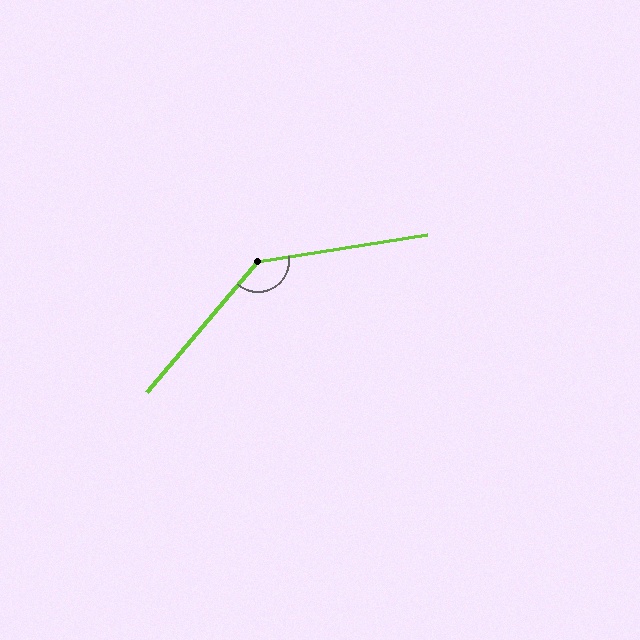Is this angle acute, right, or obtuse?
It is obtuse.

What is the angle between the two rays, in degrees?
Approximately 139 degrees.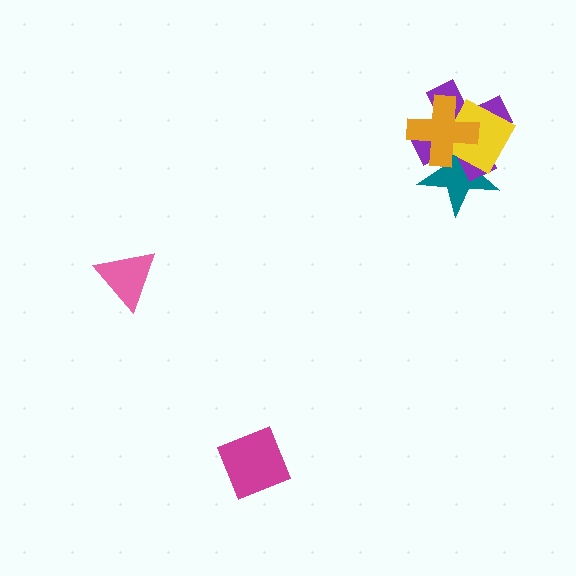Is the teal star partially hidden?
Yes, it is partially covered by another shape.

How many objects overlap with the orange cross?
3 objects overlap with the orange cross.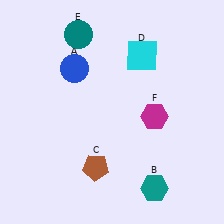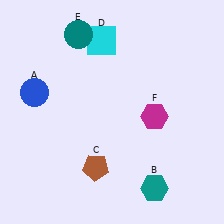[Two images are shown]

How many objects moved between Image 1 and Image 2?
2 objects moved between the two images.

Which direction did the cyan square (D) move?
The cyan square (D) moved left.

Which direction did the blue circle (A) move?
The blue circle (A) moved left.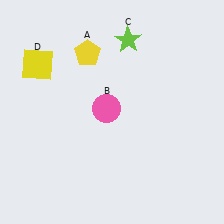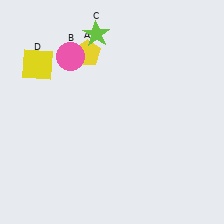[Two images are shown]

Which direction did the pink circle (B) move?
The pink circle (B) moved up.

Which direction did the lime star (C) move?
The lime star (C) moved left.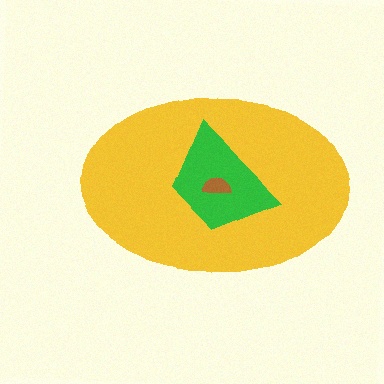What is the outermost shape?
The yellow ellipse.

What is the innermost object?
The brown semicircle.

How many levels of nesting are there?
3.